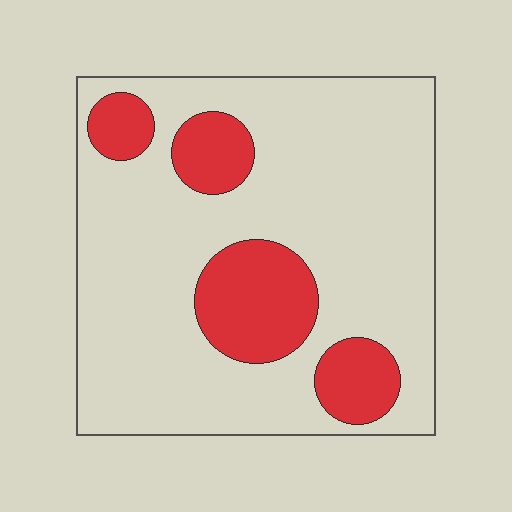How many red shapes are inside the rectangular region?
4.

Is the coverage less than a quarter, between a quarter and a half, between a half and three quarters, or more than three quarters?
Less than a quarter.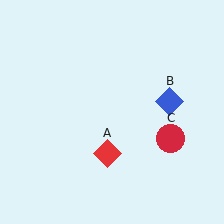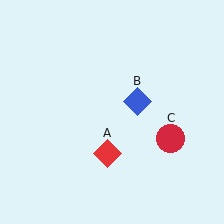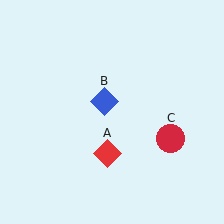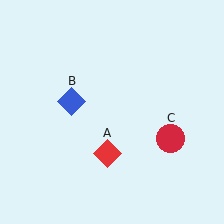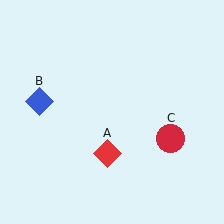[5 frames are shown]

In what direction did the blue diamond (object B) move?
The blue diamond (object B) moved left.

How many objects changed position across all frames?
1 object changed position: blue diamond (object B).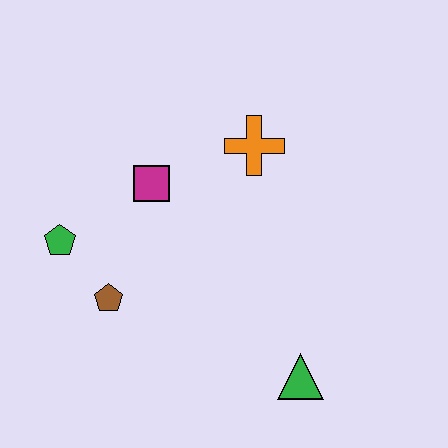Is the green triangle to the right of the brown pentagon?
Yes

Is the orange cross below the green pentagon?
No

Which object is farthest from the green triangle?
The green pentagon is farthest from the green triangle.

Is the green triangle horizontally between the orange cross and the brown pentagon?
No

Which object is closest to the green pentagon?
The brown pentagon is closest to the green pentagon.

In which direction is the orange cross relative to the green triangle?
The orange cross is above the green triangle.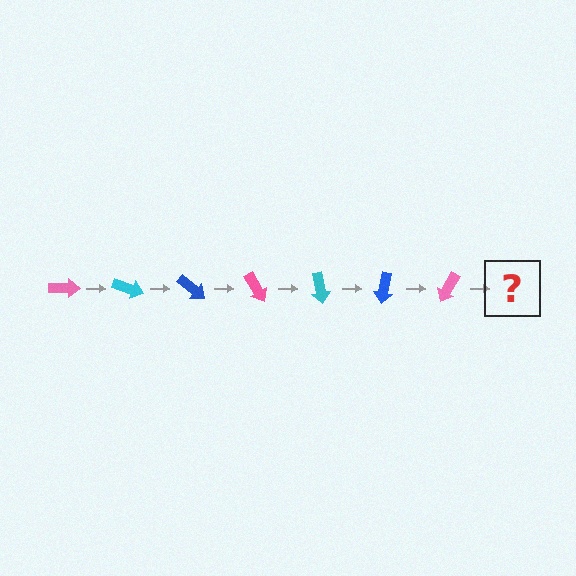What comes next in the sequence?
The next element should be a cyan arrow, rotated 140 degrees from the start.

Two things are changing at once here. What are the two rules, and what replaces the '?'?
The two rules are that it rotates 20 degrees each step and the color cycles through pink, cyan, and blue. The '?' should be a cyan arrow, rotated 140 degrees from the start.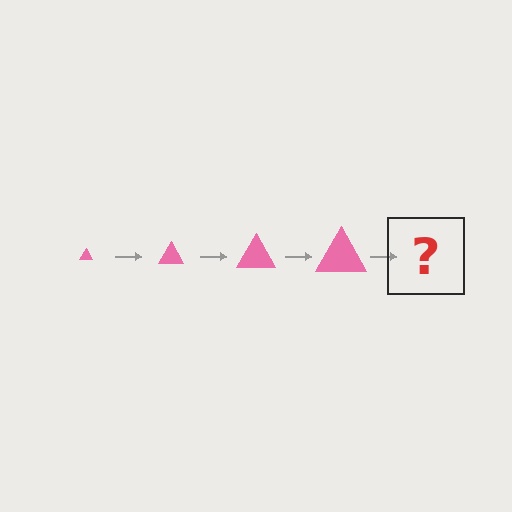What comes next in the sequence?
The next element should be a pink triangle, larger than the previous one.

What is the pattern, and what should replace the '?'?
The pattern is that the triangle gets progressively larger each step. The '?' should be a pink triangle, larger than the previous one.